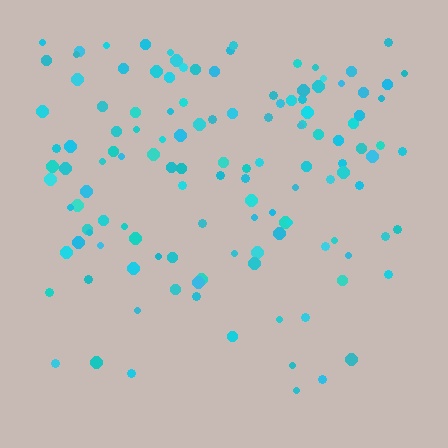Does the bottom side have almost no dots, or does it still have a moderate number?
Still a moderate number, just noticeably fewer than the top.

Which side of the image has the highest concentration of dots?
The top.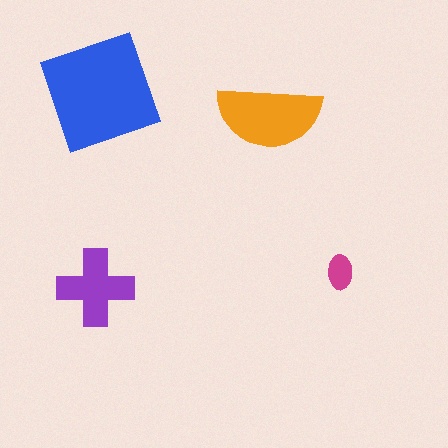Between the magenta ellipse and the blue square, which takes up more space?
The blue square.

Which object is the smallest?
The magenta ellipse.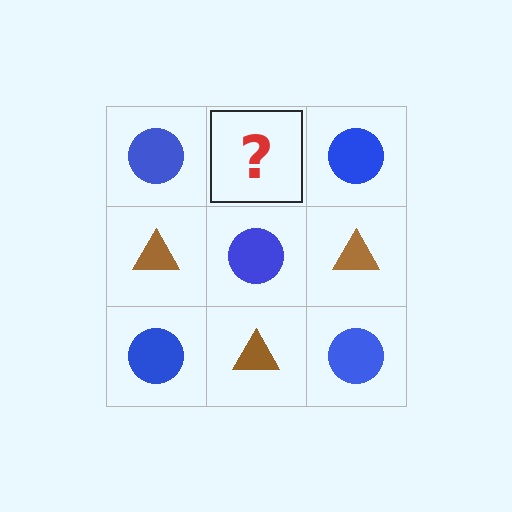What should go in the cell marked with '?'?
The missing cell should contain a brown triangle.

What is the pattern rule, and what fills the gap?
The rule is that it alternates blue circle and brown triangle in a checkerboard pattern. The gap should be filled with a brown triangle.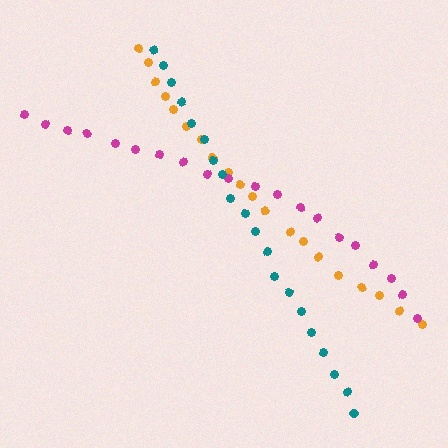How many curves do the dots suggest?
There are 3 distinct paths.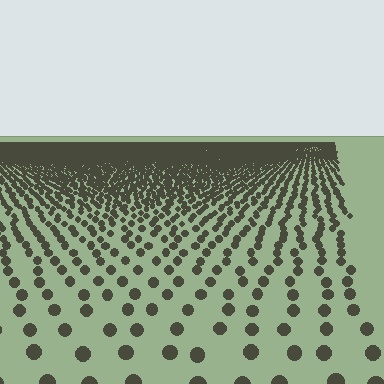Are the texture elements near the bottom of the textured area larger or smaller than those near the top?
Larger. Near the bottom, elements are closer to the viewer and appear at a bigger on-screen size.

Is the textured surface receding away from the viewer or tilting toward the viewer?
The surface is receding away from the viewer. Texture elements get smaller and denser toward the top.